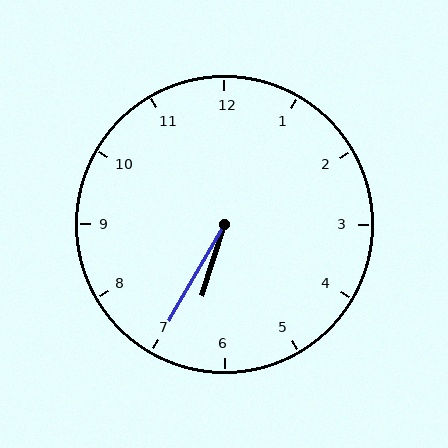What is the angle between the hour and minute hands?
Approximately 12 degrees.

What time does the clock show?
6:35.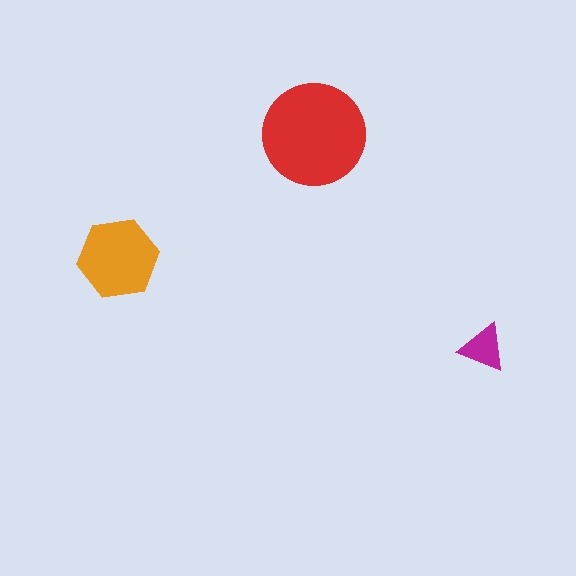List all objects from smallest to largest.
The magenta triangle, the orange hexagon, the red circle.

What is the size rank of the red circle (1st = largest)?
1st.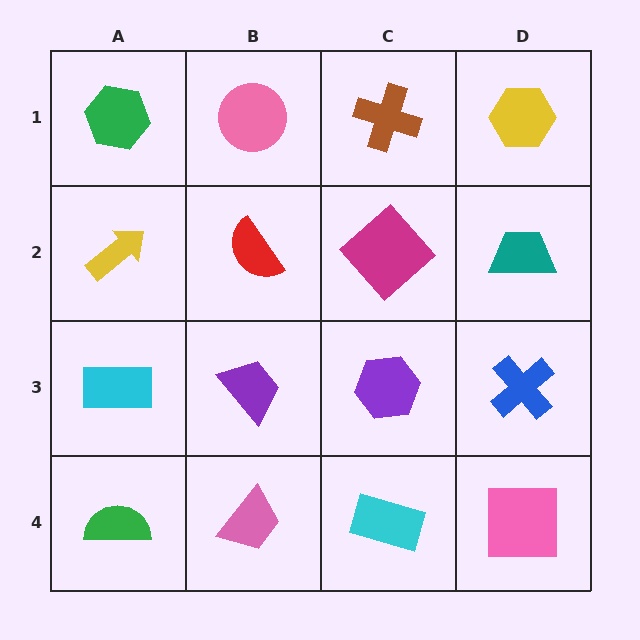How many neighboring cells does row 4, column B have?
3.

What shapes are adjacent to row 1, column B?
A red semicircle (row 2, column B), a green hexagon (row 1, column A), a brown cross (row 1, column C).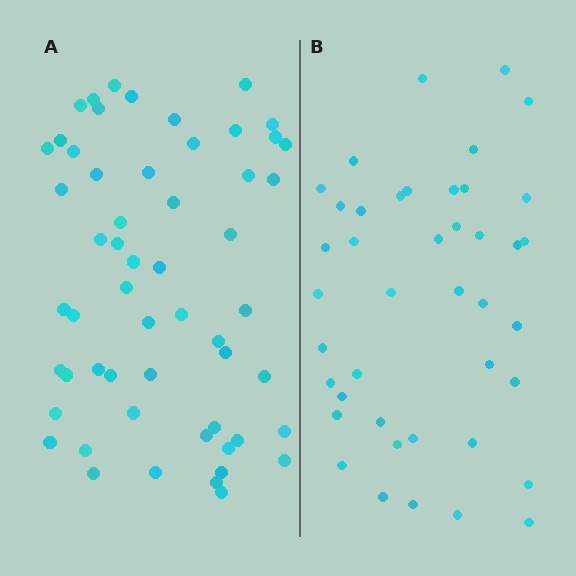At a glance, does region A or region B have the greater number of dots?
Region A (the left region) has more dots.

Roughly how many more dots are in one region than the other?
Region A has approximately 15 more dots than region B.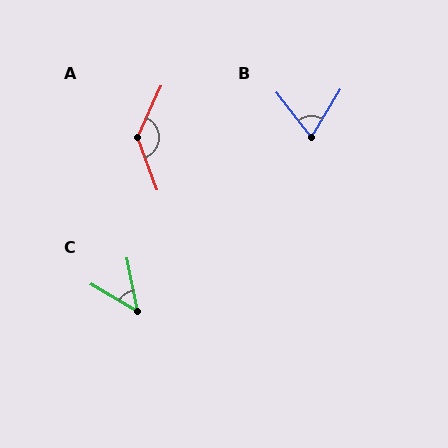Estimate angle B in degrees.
Approximately 69 degrees.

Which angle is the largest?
A, at approximately 135 degrees.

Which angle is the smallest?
C, at approximately 49 degrees.